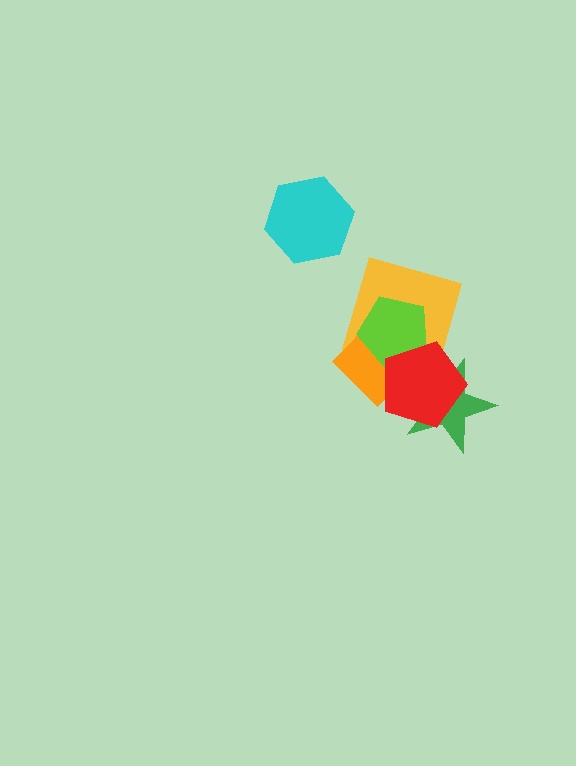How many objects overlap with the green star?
2 objects overlap with the green star.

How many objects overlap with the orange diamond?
4 objects overlap with the orange diamond.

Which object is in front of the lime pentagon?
The red pentagon is in front of the lime pentagon.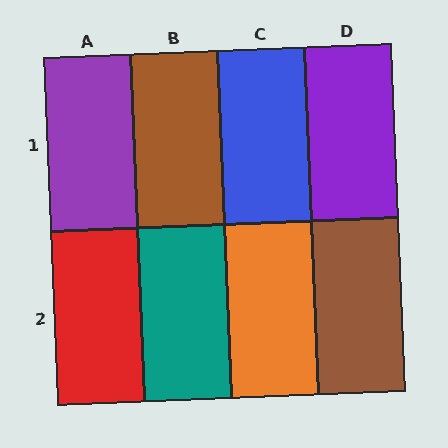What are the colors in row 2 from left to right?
Red, teal, orange, brown.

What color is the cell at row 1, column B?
Brown.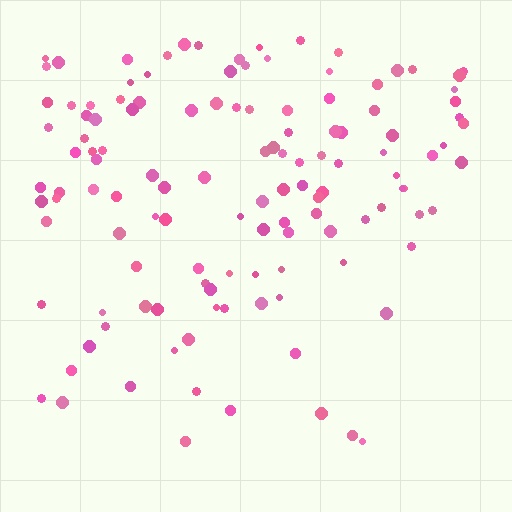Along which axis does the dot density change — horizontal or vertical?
Vertical.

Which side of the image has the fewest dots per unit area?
The bottom.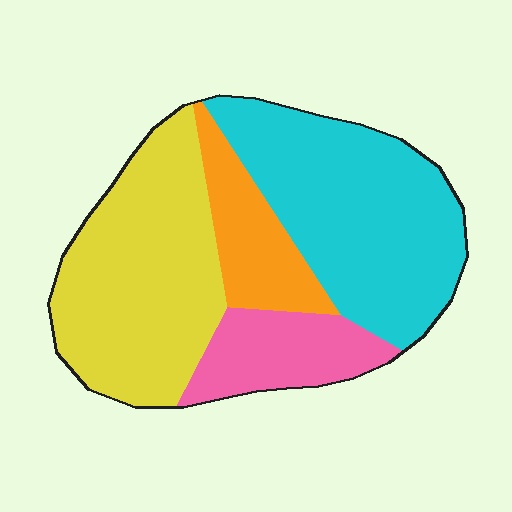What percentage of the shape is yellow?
Yellow covers roughly 35% of the shape.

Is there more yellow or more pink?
Yellow.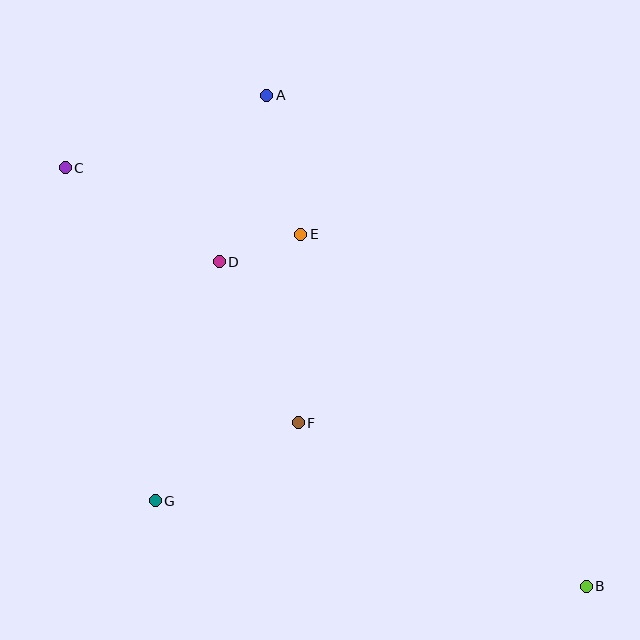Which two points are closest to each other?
Points D and E are closest to each other.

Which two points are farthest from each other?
Points B and C are farthest from each other.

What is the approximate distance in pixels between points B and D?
The distance between B and D is approximately 490 pixels.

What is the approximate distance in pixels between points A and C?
The distance between A and C is approximately 214 pixels.